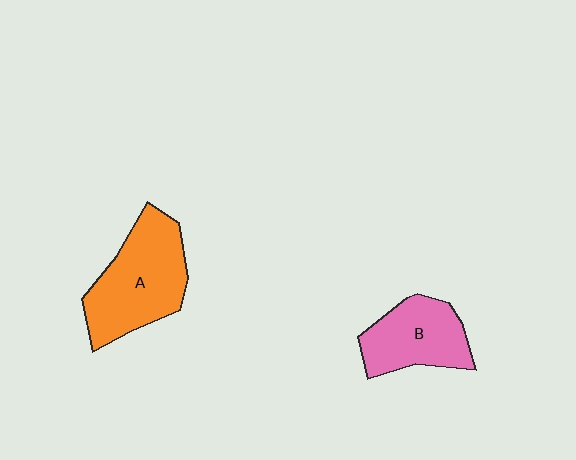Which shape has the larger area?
Shape A (orange).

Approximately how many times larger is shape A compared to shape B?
Approximately 1.4 times.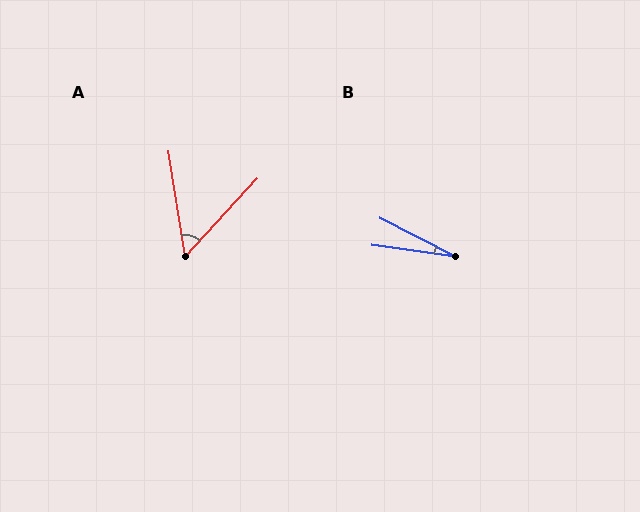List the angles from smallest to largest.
B (19°), A (52°).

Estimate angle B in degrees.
Approximately 19 degrees.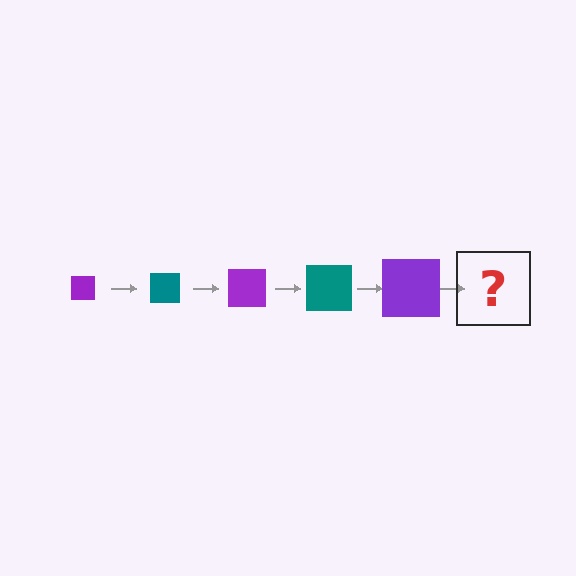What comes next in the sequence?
The next element should be a teal square, larger than the previous one.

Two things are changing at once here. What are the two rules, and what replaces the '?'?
The two rules are that the square grows larger each step and the color cycles through purple and teal. The '?' should be a teal square, larger than the previous one.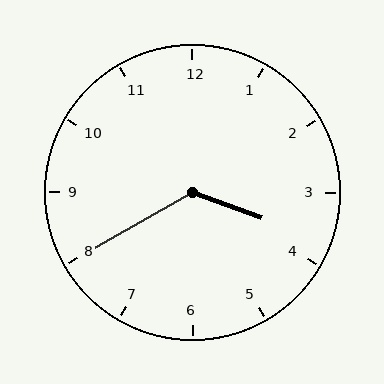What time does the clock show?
3:40.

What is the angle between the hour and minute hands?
Approximately 130 degrees.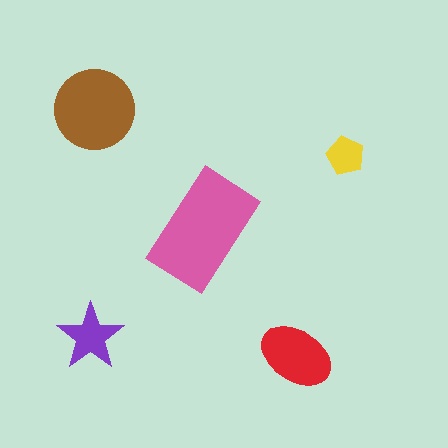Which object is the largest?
The pink rectangle.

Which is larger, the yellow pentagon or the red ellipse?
The red ellipse.